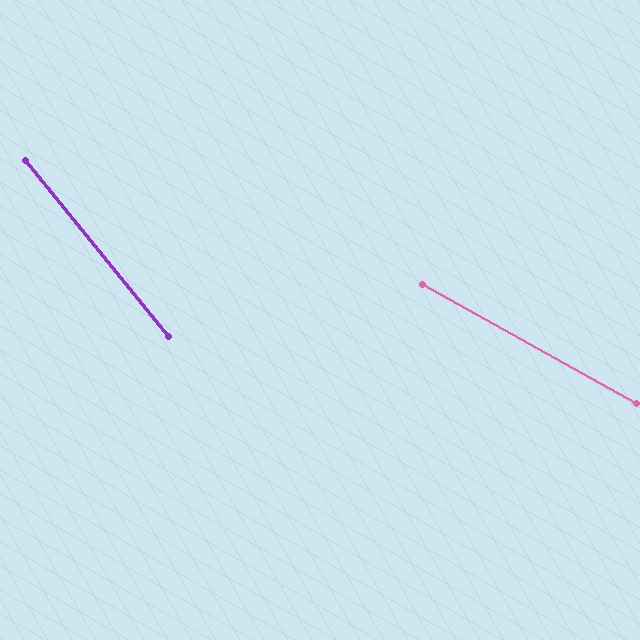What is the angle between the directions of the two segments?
Approximately 22 degrees.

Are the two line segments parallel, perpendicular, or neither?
Neither parallel nor perpendicular — they differ by about 22°.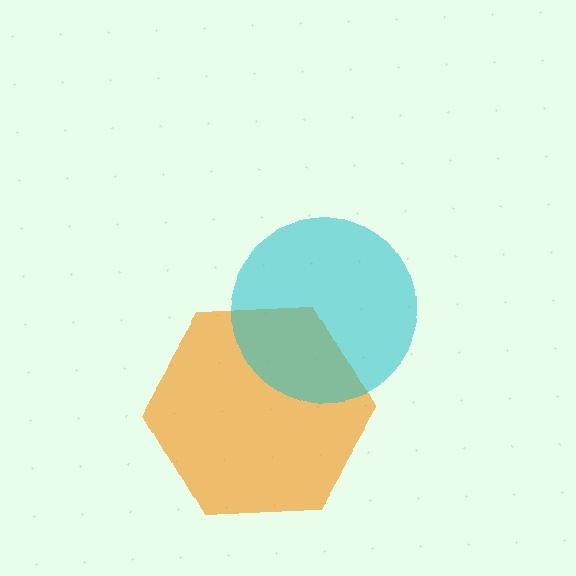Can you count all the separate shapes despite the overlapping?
Yes, there are 2 separate shapes.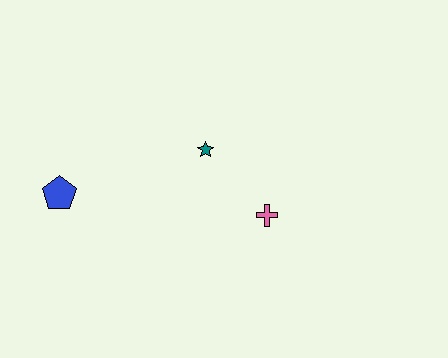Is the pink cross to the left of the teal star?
No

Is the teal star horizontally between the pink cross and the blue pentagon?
Yes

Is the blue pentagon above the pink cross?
Yes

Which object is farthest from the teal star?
The blue pentagon is farthest from the teal star.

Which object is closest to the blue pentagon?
The teal star is closest to the blue pentagon.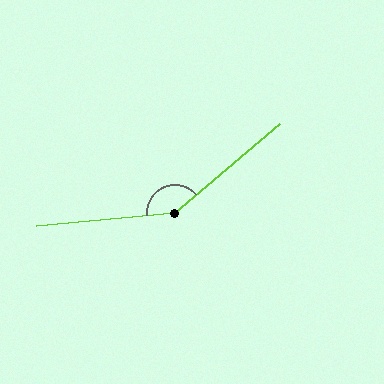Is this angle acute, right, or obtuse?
It is obtuse.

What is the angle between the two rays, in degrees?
Approximately 145 degrees.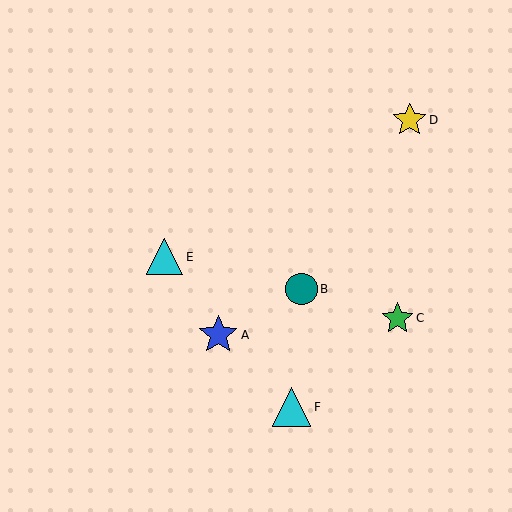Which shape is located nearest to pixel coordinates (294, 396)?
The cyan triangle (labeled F) at (291, 407) is nearest to that location.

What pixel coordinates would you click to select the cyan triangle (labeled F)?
Click at (291, 407) to select the cyan triangle F.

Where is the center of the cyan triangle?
The center of the cyan triangle is at (291, 407).